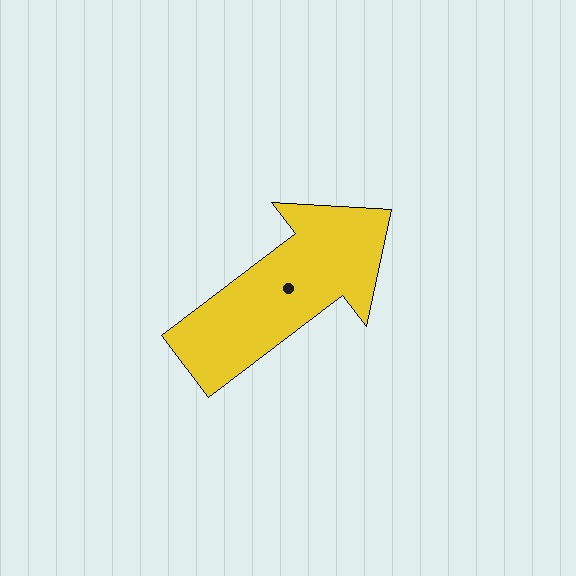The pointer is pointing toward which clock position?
Roughly 2 o'clock.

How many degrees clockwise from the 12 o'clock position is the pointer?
Approximately 53 degrees.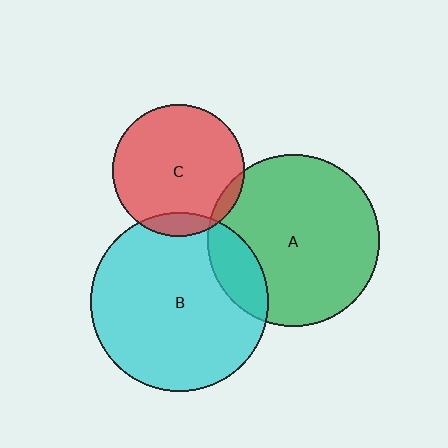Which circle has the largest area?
Circle B (cyan).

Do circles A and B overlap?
Yes.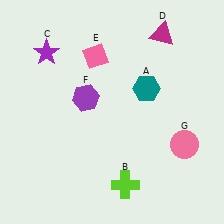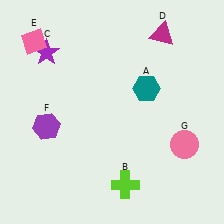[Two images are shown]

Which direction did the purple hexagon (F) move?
The purple hexagon (F) moved left.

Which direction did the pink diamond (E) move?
The pink diamond (E) moved left.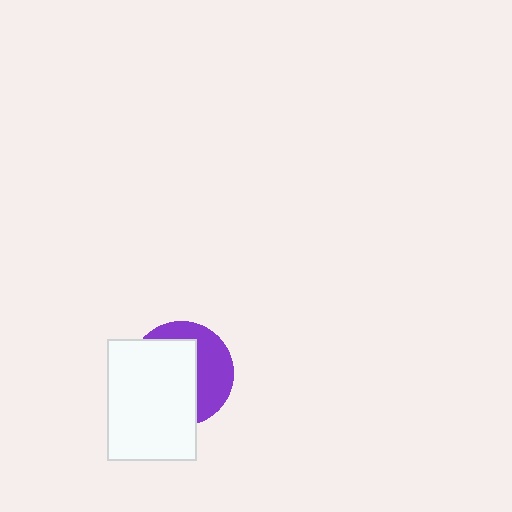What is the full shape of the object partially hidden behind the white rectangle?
The partially hidden object is a purple circle.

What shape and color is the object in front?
The object in front is a white rectangle.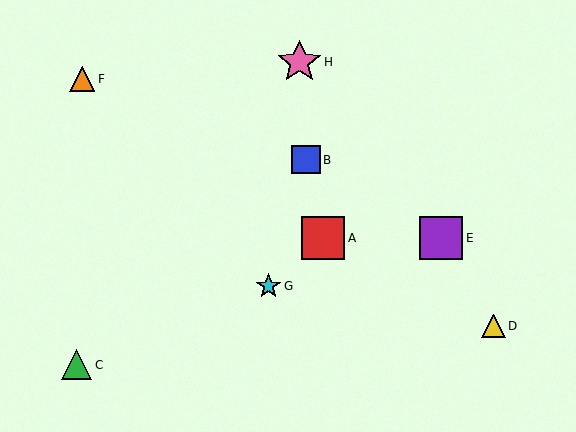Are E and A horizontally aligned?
Yes, both are at y≈238.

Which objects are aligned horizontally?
Objects A, E are aligned horizontally.